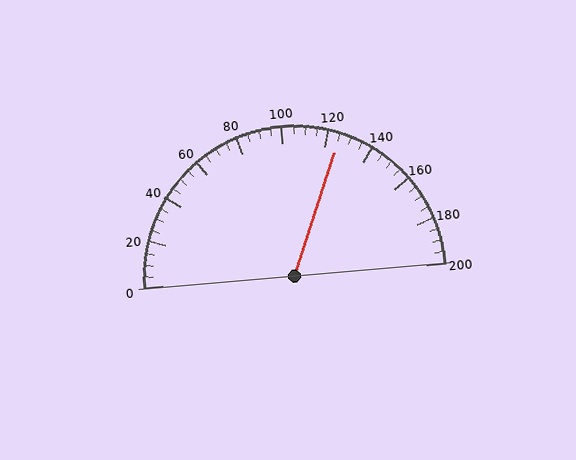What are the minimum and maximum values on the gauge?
The gauge ranges from 0 to 200.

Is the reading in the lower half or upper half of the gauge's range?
The reading is in the upper half of the range (0 to 200).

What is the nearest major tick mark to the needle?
The nearest major tick mark is 120.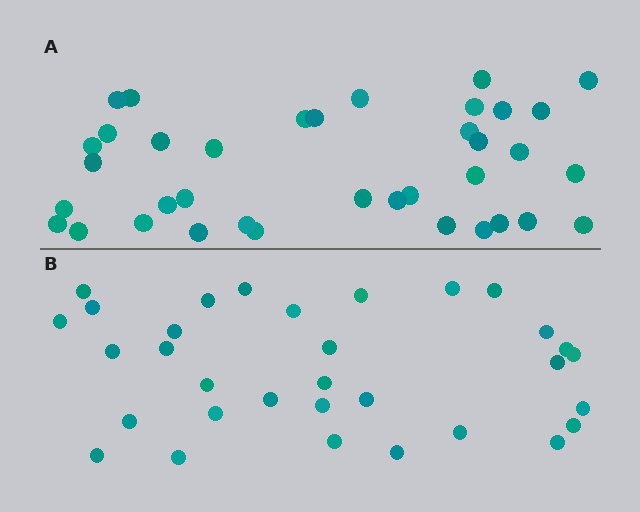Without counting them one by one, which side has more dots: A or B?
Region A (the top region) has more dots.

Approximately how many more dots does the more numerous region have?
Region A has about 5 more dots than region B.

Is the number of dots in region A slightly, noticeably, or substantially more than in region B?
Region A has only slightly more — the two regions are fairly close. The ratio is roughly 1.2 to 1.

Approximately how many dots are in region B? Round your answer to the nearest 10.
About 30 dots. (The exact count is 32, which rounds to 30.)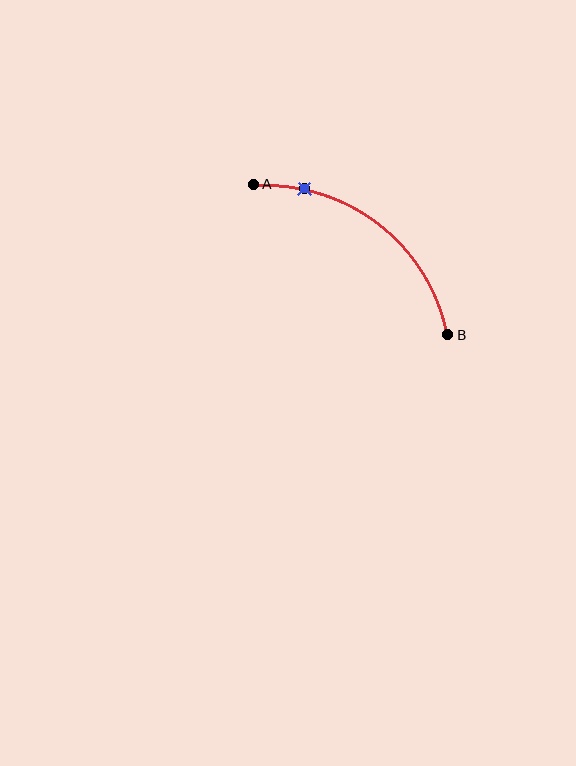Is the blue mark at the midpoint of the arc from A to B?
No. The blue mark lies on the arc but is closer to endpoint A. The arc midpoint would be at the point on the curve equidistant along the arc from both A and B.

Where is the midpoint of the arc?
The arc midpoint is the point on the curve farthest from the straight line joining A and B. It sits above and to the right of that line.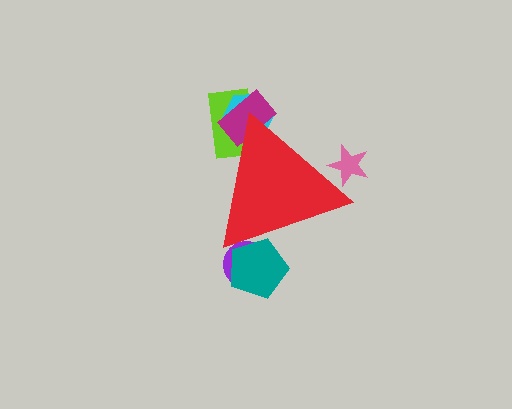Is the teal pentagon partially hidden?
Yes, the teal pentagon is partially hidden behind the red triangle.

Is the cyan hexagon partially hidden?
Yes, the cyan hexagon is partially hidden behind the red triangle.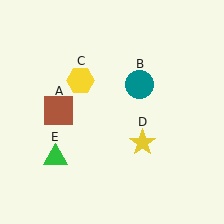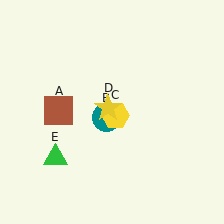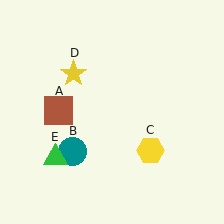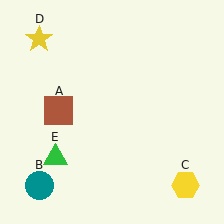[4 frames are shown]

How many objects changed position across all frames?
3 objects changed position: teal circle (object B), yellow hexagon (object C), yellow star (object D).